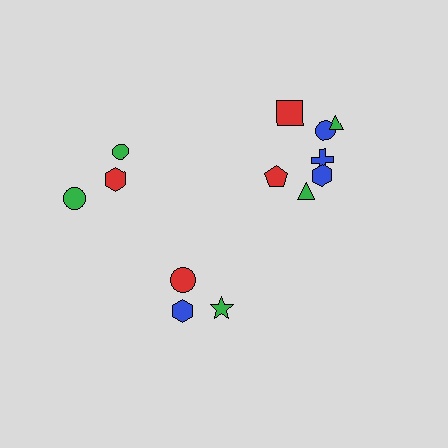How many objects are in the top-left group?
There are 3 objects.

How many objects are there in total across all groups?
There are 13 objects.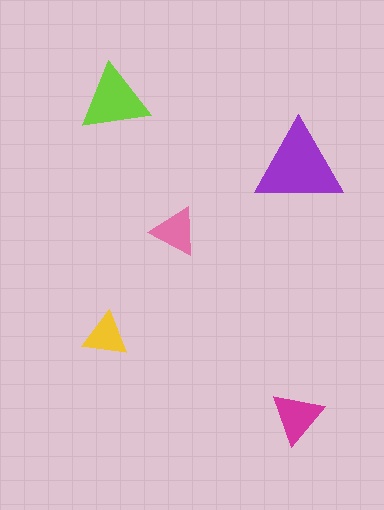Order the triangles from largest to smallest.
the purple one, the lime one, the magenta one, the pink one, the yellow one.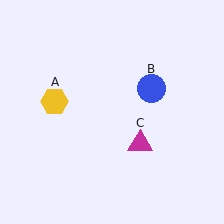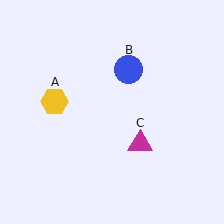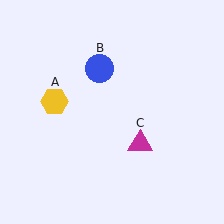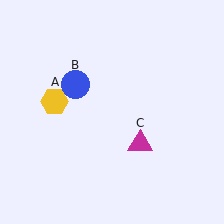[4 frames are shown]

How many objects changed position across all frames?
1 object changed position: blue circle (object B).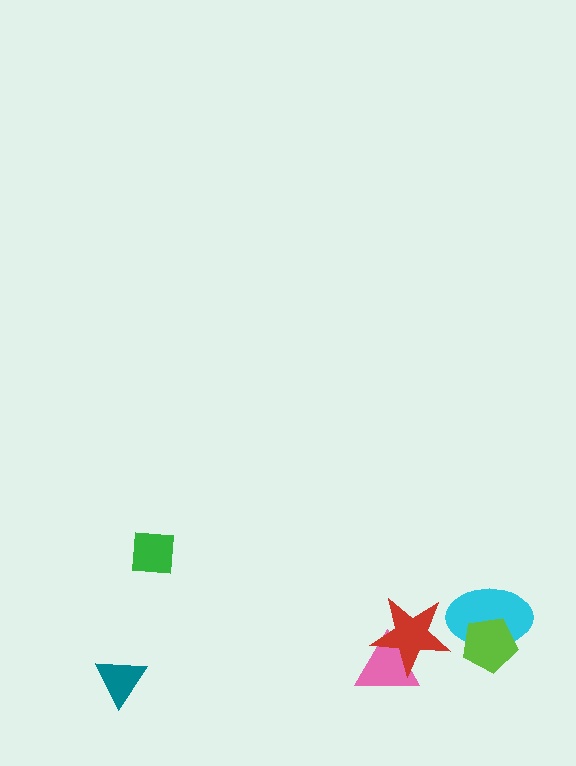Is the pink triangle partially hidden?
Yes, it is partially covered by another shape.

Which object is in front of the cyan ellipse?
The lime pentagon is in front of the cyan ellipse.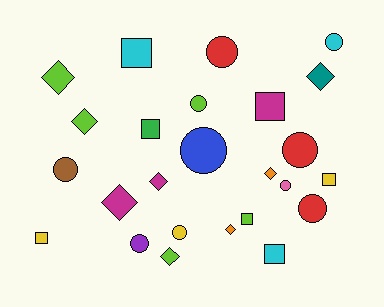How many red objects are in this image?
There are 3 red objects.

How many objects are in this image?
There are 25 objects.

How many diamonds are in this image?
There are 8 diamonds.